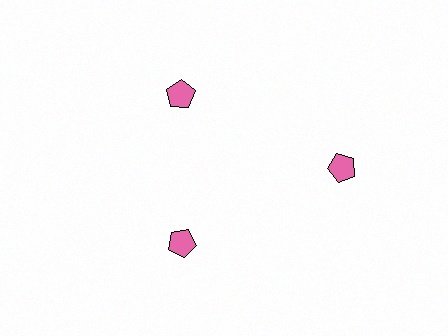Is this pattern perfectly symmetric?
No. The 3 pink pentagons are arranged in a ring, but one element near the 3 o'clock position is pushed outward from the center, breaking the 3-fold rotational symmetry.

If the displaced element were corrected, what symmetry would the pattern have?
It would have 3-fold rotational symmetry — the pattern would map onto itself every 120 degrees.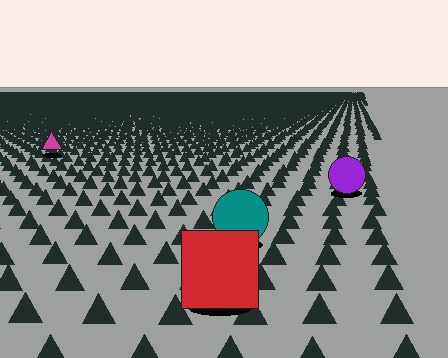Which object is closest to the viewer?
The red square is closest. The texture marks near it are larger and more spread out.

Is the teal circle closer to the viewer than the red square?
No. The red square is closer — you can tell from the texture gradient: the ground texture is coarser near it.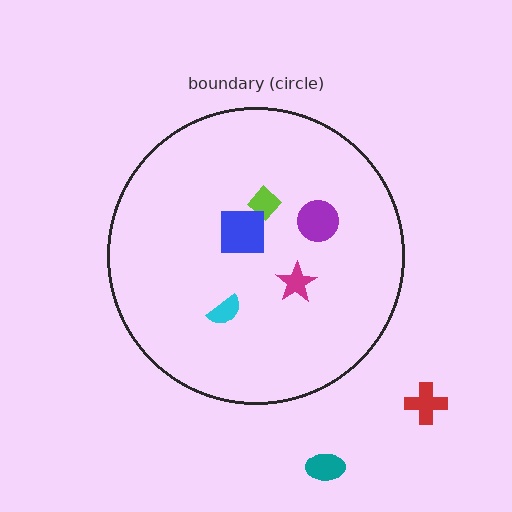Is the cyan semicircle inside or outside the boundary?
Inside.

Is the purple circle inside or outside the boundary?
Inside.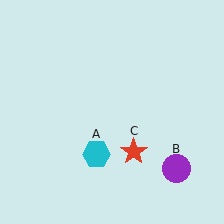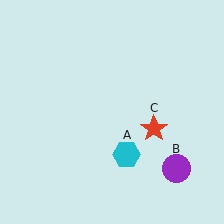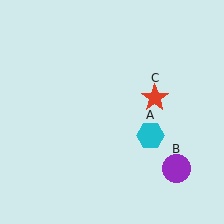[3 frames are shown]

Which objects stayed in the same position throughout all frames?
Purple circle (object B) remained stationary.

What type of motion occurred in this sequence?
The cyan hexagon (object A), red star (object C) rotated counterclockwise around the center of the scene.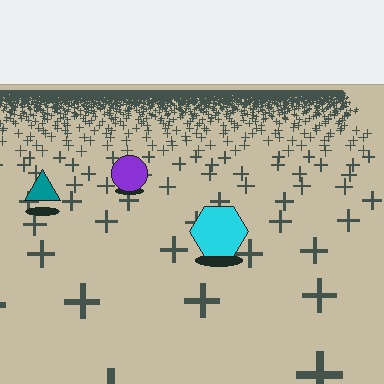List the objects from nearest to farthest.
From nearest to farthest: the cyan hexagon, the teal triangle, the purple circle.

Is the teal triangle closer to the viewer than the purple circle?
Yes. The teal triangle is closer — you can tell from the texture gradient: the ground texture is coarser near it.